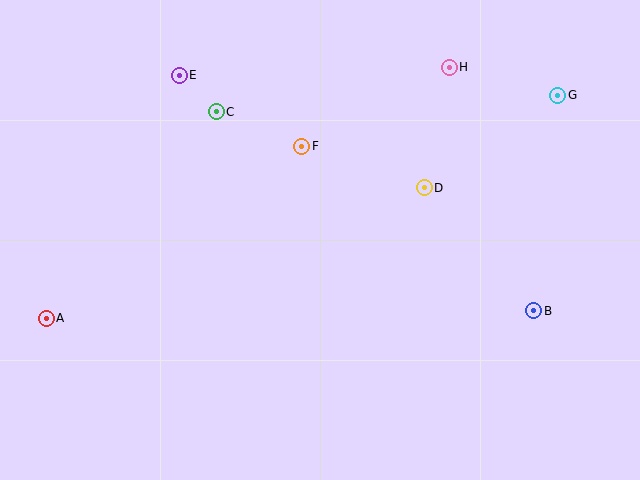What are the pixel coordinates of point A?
Point A is at (46, 318).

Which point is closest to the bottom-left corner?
Point A is closest to the bottom-left corner.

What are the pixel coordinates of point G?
Point G is at (558, 95).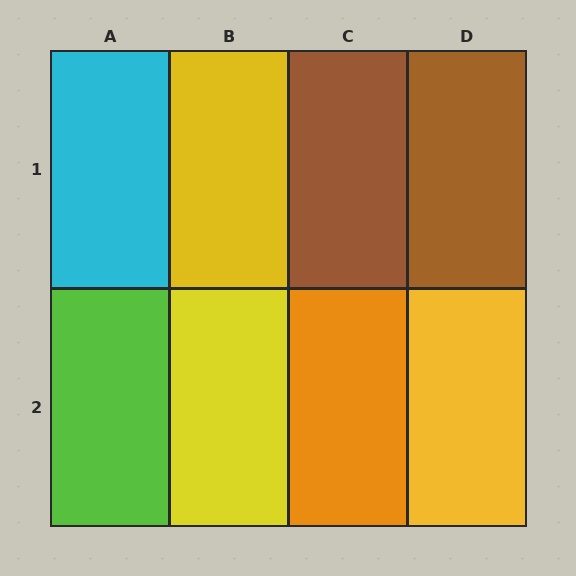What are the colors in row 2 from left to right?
Lime, yellow, orange, yellow.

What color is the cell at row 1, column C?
Brown.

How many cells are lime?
1 cell is lime.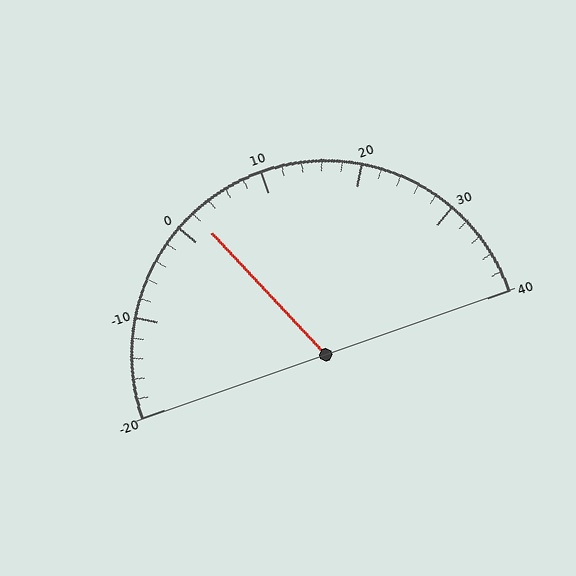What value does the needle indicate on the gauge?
The needle indicates approximately 2.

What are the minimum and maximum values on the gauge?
The gauge ranges from -20 to 40.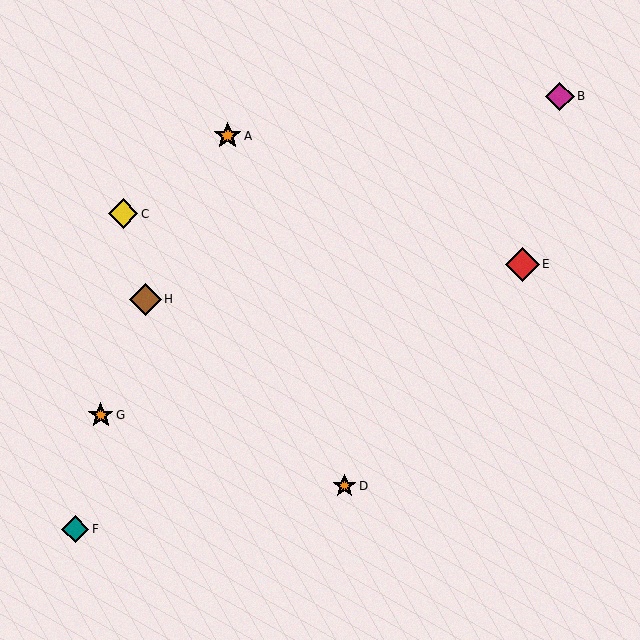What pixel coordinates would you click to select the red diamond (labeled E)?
Click at (522, 264) to select the red diamond E.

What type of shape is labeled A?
Shape A is an orange star.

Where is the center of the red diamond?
The center of the red diamond is at (522, 264).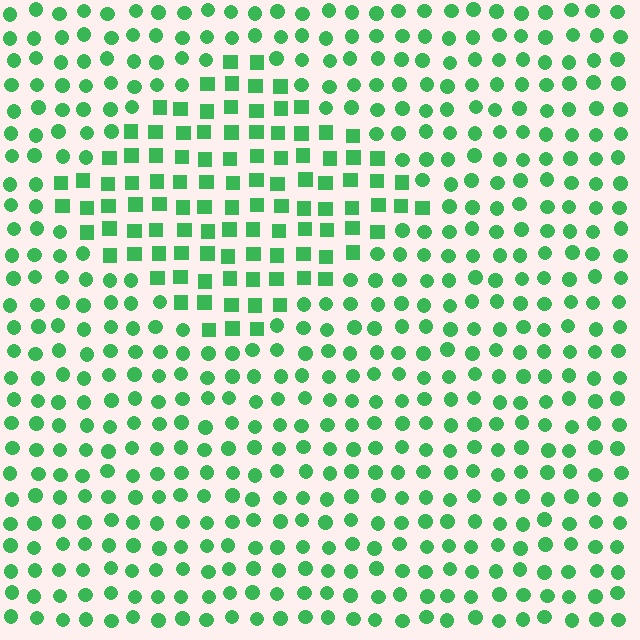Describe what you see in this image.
The image is filled with small green elements arranged in a uniform grid. A diamond-shaped region contains squares, while the surrounding area contains circles. The boundary is defined purely by the change in element shape.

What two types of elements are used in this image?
The image uses squares inside the diamond region and circles outside it.